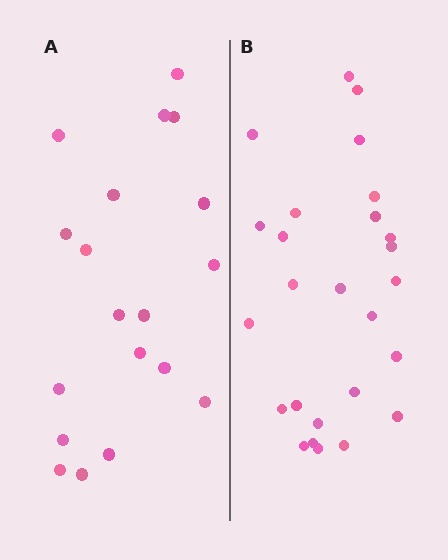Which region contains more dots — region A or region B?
Region B (the right region) has more dots.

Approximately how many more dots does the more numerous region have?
Region B has roughly 8 or so more dots than region A.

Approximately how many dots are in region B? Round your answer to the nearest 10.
About 30 dots. (The exact count is 26, which rounds to 30.)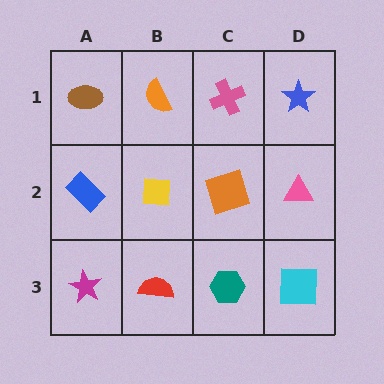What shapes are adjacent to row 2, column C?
A pink cross (row 1, column C), a teal hexagon (row 3, column C), a yellow square (row 2, column B), a pink triangle (row 2, column D).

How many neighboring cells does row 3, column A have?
2.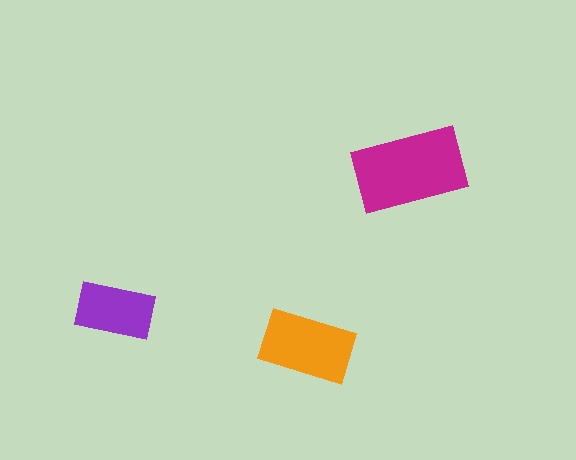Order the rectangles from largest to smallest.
the magenta one, the orange one, the purple one.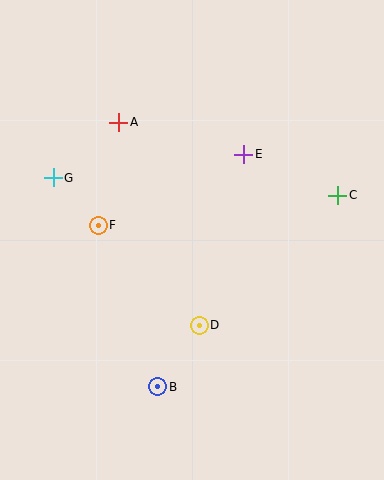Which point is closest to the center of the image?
Point D at (199, 325) is closest to the center.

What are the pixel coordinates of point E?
Point E is at (244, 155).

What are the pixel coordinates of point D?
Point D is at (199, 325).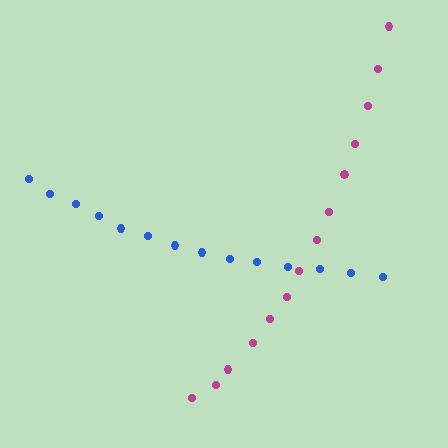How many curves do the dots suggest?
There are 2 distinct paths.